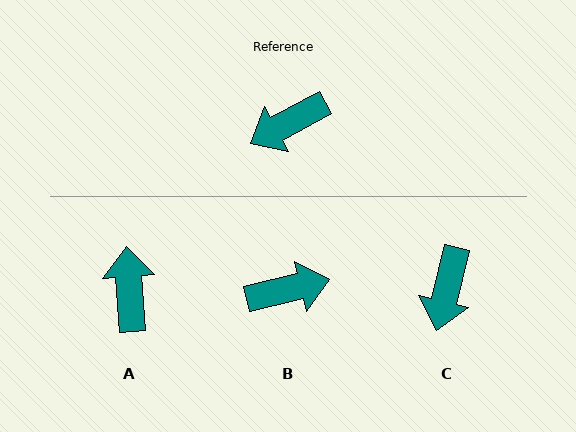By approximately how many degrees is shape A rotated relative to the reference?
Approximately 114 degrees clockwise.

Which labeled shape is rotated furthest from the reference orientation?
B, about 165 degrees away.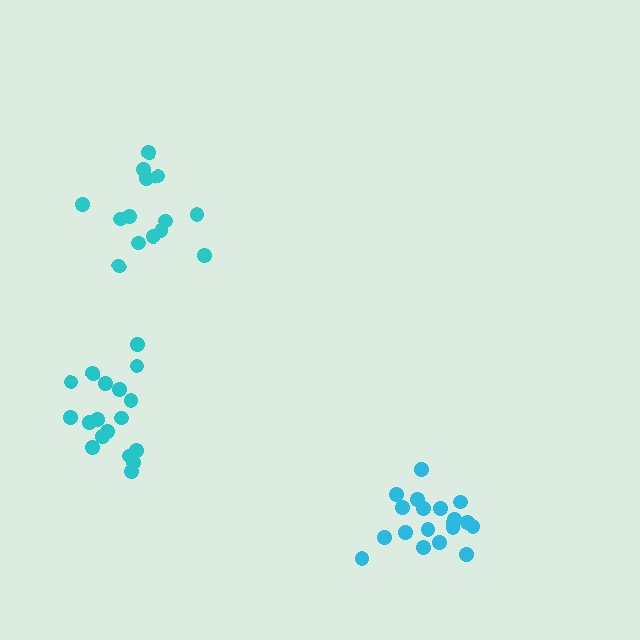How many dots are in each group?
Group 1: 18 dots, Group 2: 19 dots, Group 3: 14 dots (51 total).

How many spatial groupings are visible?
There are 3 spatial groupings.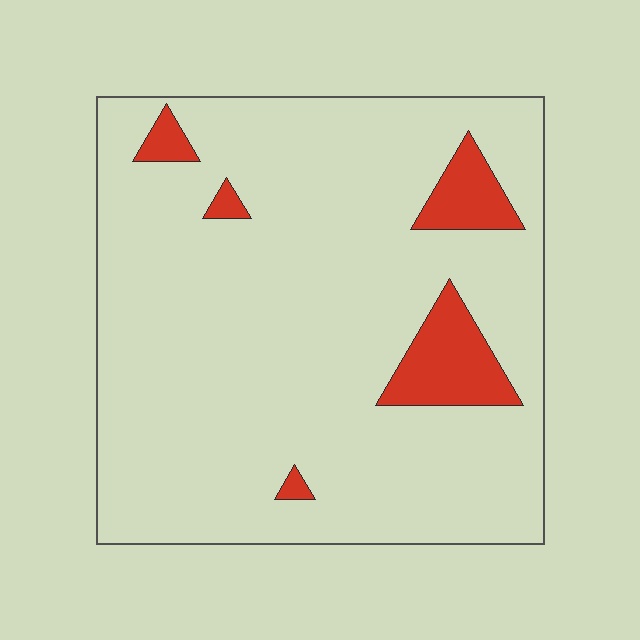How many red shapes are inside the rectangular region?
5.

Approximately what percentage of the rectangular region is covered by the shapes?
Approximately 10%.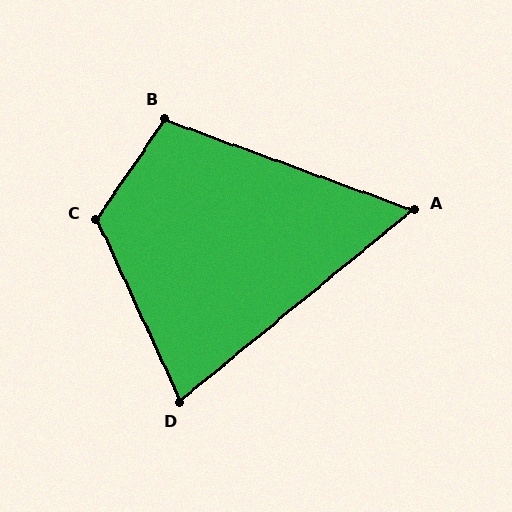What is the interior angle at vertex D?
Approximately 75 degrees (acute).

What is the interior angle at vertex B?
Approximately 105 degrees (obtuse).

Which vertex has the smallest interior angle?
A, at approximately 59 degrees.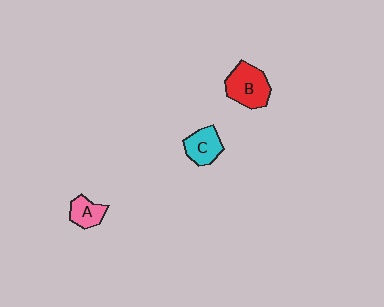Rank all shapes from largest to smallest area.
From largest to smallest: B (red), C (cyan), A (pink).